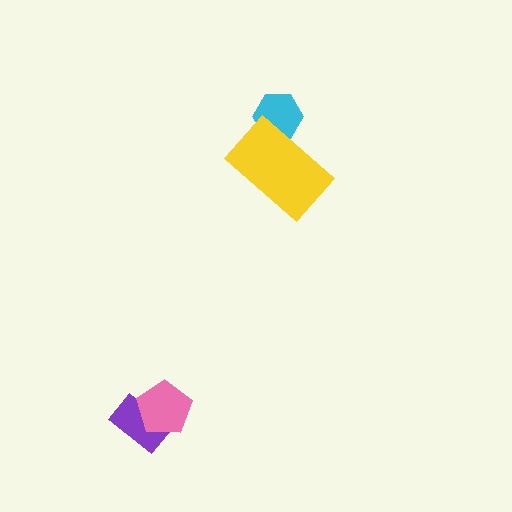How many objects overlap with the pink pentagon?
1 object overlaps with the pink pentagon.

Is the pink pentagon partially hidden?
No, no other shape covers it.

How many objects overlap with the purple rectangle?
1 object overlaps with the purple rectangle.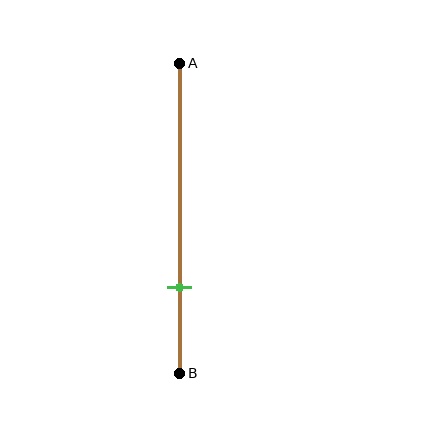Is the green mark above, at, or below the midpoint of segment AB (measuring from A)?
The green mark is below the midpoint of segment AB.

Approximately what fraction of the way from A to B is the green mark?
The green mark is approximately 70% of the way from A to B.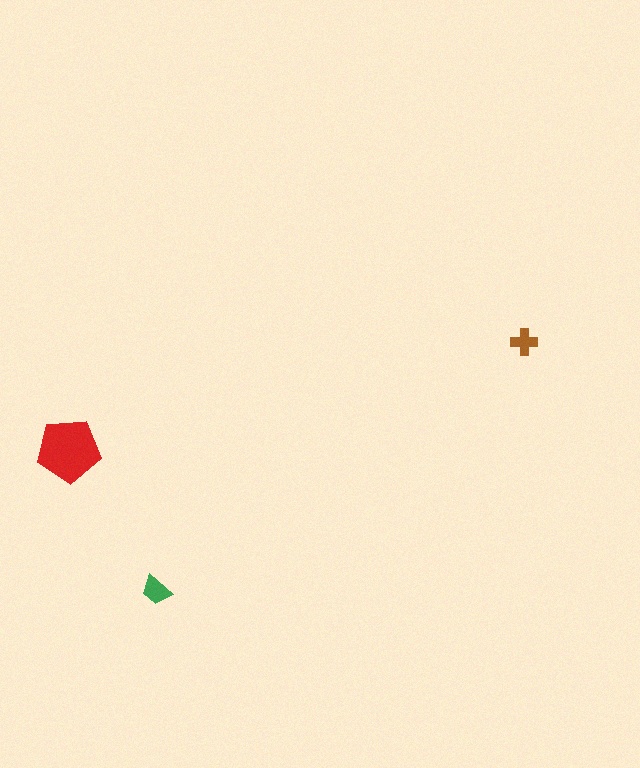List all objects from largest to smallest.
The red pentagon, the green trapezoid, the brown cross.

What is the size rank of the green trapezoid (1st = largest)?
2nd.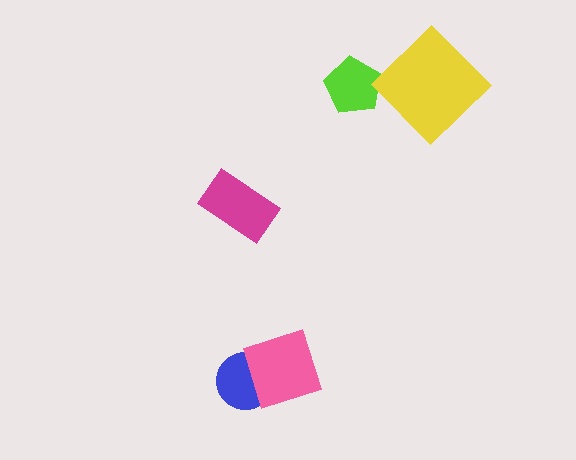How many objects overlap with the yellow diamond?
0 objects overlap with the yellow diamond.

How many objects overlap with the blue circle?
1 object overlaps with the blue circle.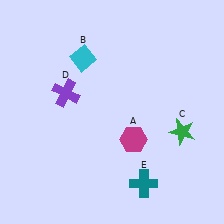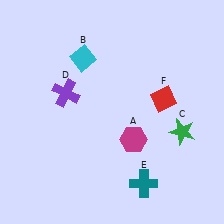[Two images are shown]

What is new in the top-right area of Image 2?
A red diamond (F) was added in the top-right area of Image 2.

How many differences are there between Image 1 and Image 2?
There is 1 difference between the two images.